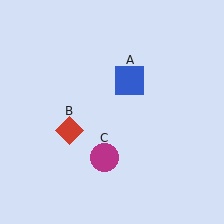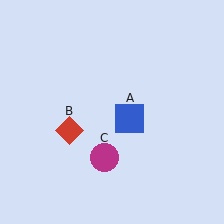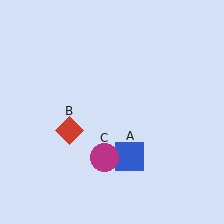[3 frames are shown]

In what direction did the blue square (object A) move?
The blue square (object A) moved down.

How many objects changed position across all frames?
1 object changed position: blue square (object A).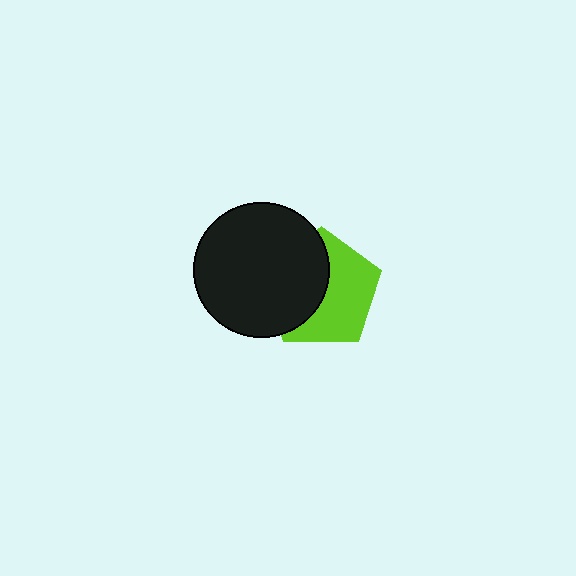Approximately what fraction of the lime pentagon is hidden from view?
Roughly 47% of the lime pentagon is hidden behind the black circle.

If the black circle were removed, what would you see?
You would see the complete lime pentagon.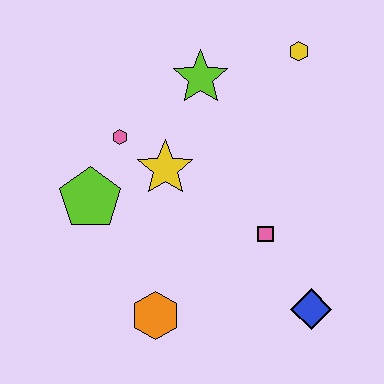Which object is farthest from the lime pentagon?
The yellow hexagon is farthest from the lime pentagon.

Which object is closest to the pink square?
The blue diamond is closest to the pink square.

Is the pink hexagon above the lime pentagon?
Yes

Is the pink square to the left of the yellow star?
No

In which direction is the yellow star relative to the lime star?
The yellow star is below the lime star.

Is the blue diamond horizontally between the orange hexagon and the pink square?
No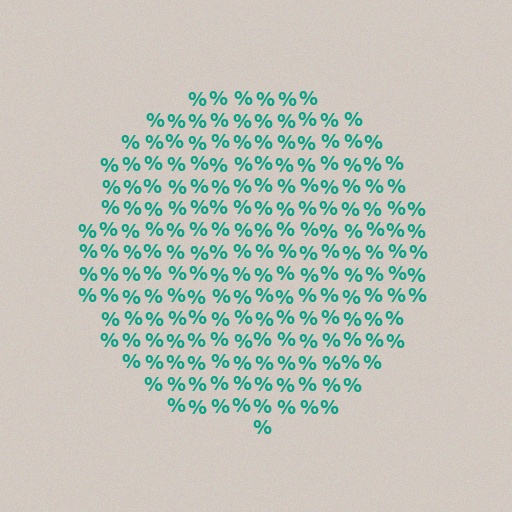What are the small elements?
The small elements are percent signs.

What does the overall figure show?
The overall figure shows a circle.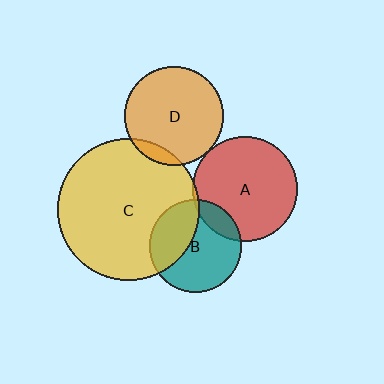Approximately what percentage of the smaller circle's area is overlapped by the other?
Approximately 35%.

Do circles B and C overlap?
Yes.